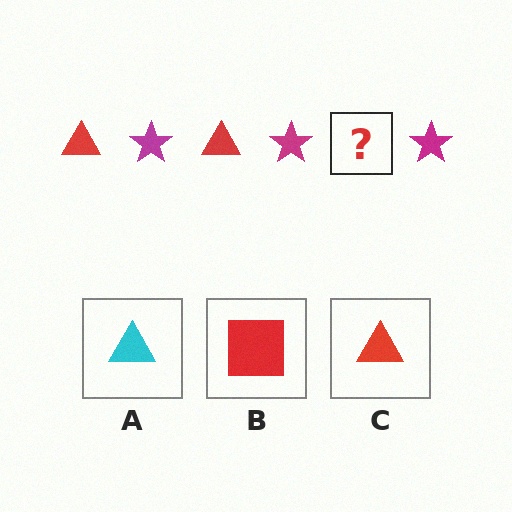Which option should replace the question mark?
Option C.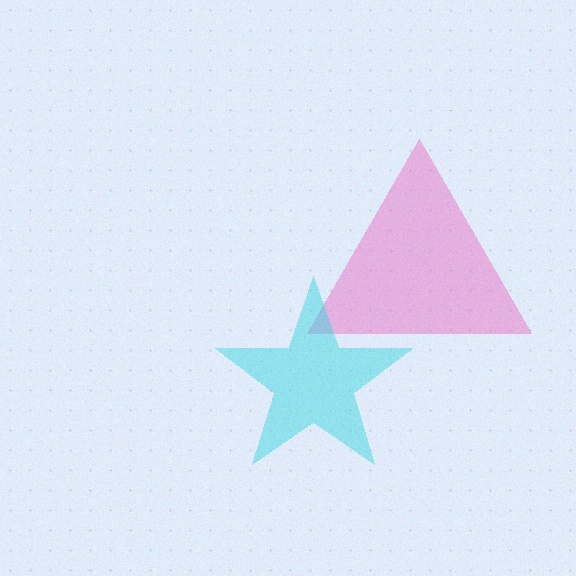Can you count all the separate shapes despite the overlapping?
Yes, there are 2 separate shapes.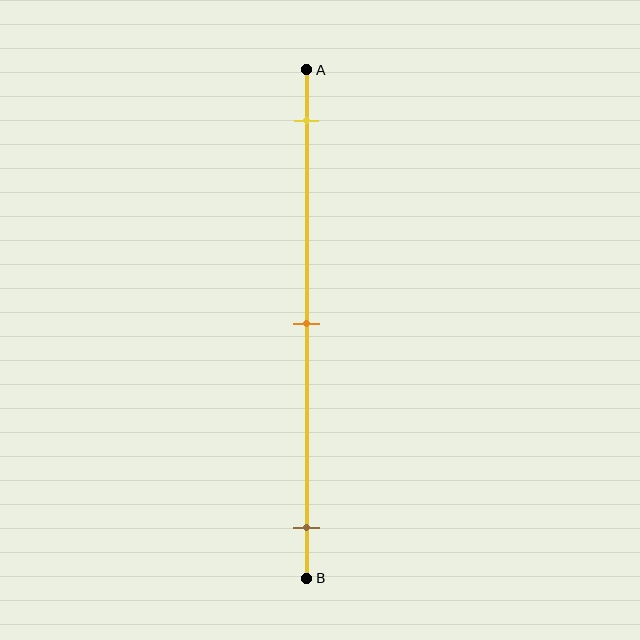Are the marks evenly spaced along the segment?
Yes, the marks are approximately evenly spaced.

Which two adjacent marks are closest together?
The yellow and orange marks are the closest adjacent pair.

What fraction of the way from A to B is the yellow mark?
The yellow mark is approximately 10% (0.1) of the way from A to B.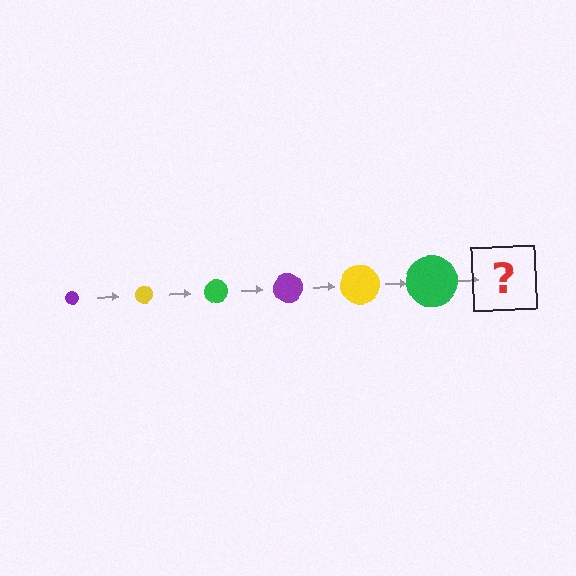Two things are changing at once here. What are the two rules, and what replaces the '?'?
The two rules are that the circle grows larger each step and the color cycles through purple, yellow, and green. The '?' should be a purple circle, larger than the previous one.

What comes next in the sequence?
The next element should be a purple circle, larger than the previous one.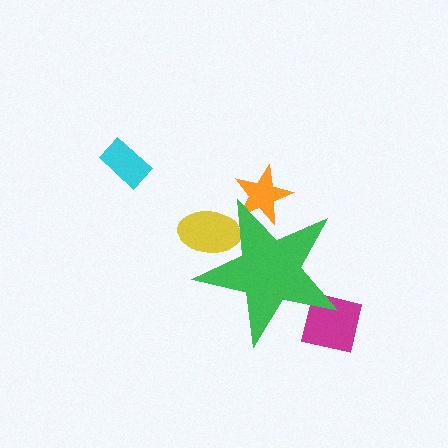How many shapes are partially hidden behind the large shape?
3 shapes are partially hidden.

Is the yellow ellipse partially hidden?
Yes, the yellow ellipse is partially hidden behind the green star.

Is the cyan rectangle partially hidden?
No, the cyan rectangle is fully visible.